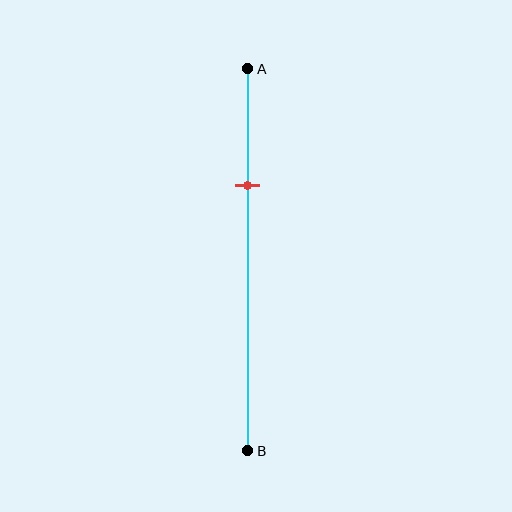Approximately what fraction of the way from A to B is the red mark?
The red mark is approximately 30% of the way from A to B.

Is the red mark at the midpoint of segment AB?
No, the mark is at about 30% from A, not at the 50% midpoint.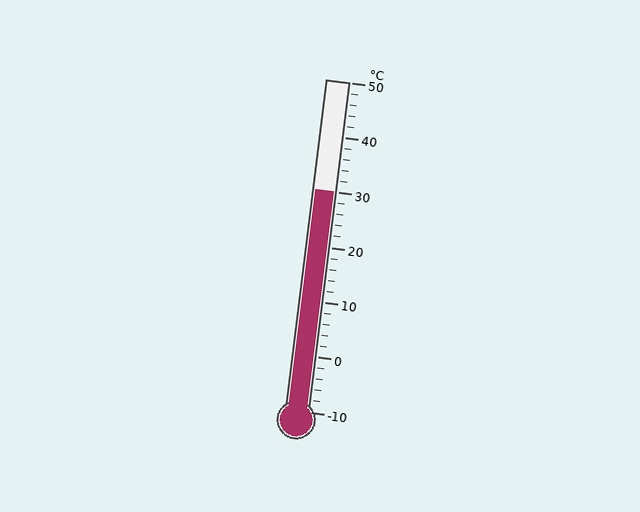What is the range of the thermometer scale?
The thermometer scale ranges from -10°C to 50°C.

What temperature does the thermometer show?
The thermometer shows approximately 30°C.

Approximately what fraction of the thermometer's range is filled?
The thermometer is filled to approximately 65% of its range.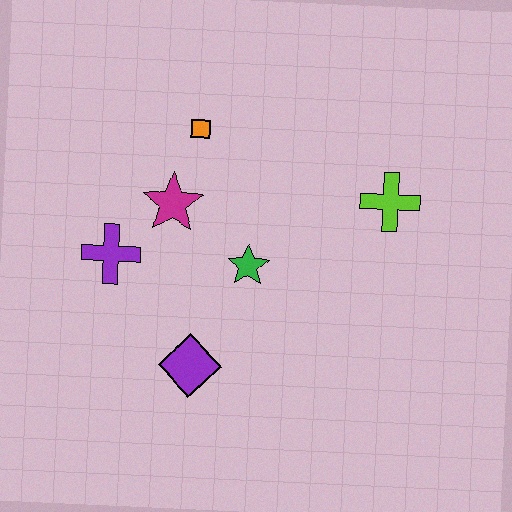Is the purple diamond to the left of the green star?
Yes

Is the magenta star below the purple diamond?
No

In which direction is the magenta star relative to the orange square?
The magenta star is below the orange square.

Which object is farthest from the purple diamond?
The lime cross is farthest from the purple diamond.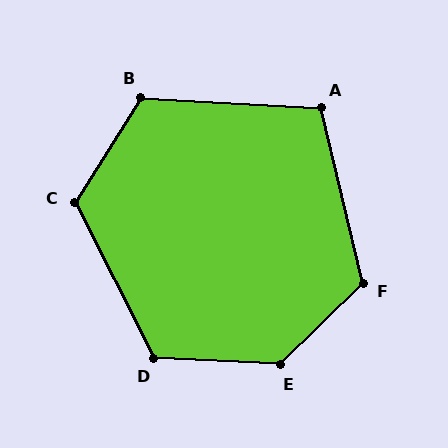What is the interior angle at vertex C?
Approximately 121 degrees (obtuse).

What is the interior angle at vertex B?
Approximately 119 degrees (obtuse).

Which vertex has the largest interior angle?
E, at approximately 133 degrees.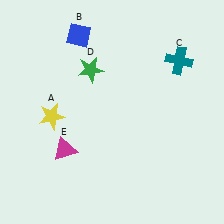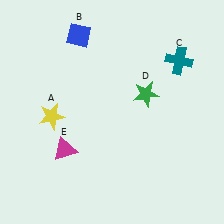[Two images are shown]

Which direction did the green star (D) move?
The green star (D) moved right.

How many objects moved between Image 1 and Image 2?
1 object moved between the two images.